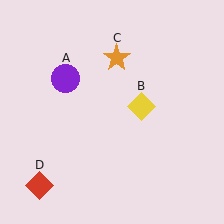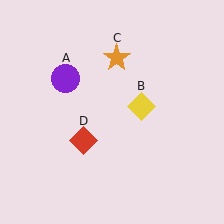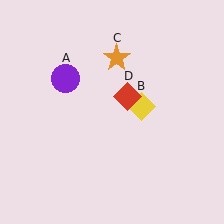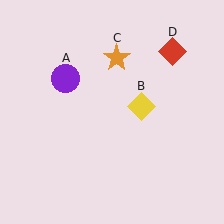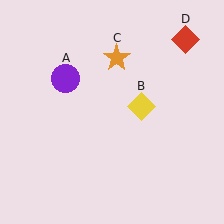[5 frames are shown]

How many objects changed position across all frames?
1 object changed position: red diamond (object D).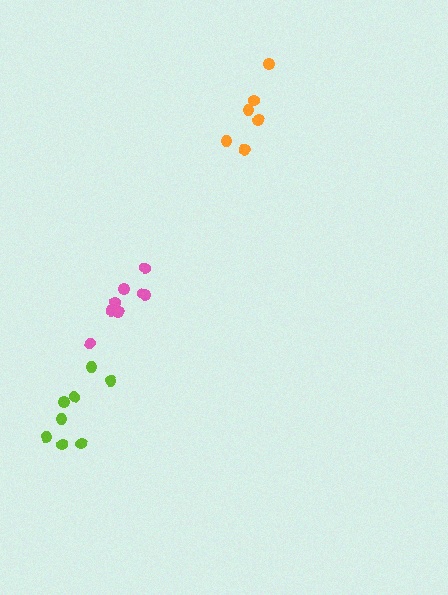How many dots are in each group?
Group 1: 8 dots, Group 2: 6 dots, Group 3: 8 dots (22 total).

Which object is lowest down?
The lime cluster is bottommost.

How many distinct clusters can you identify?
There are 3 distinct clusters.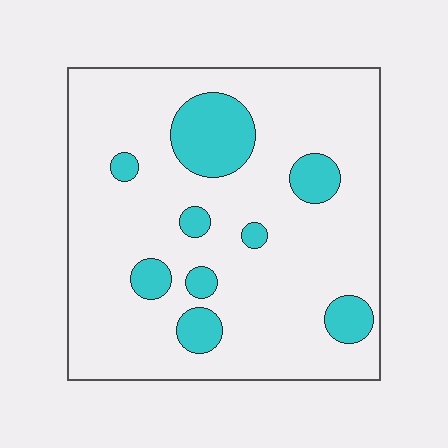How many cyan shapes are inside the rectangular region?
9.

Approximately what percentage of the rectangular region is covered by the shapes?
Approximately 15%.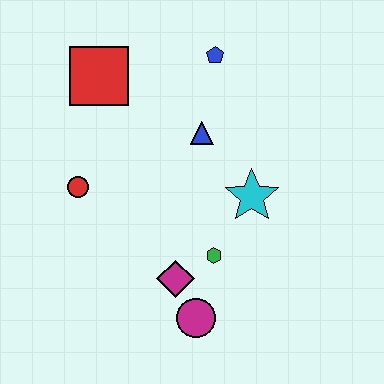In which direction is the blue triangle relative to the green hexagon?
The blue triangle is above the green hexagon.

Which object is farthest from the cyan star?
The red square is farthest from the cyan star.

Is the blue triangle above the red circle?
Yes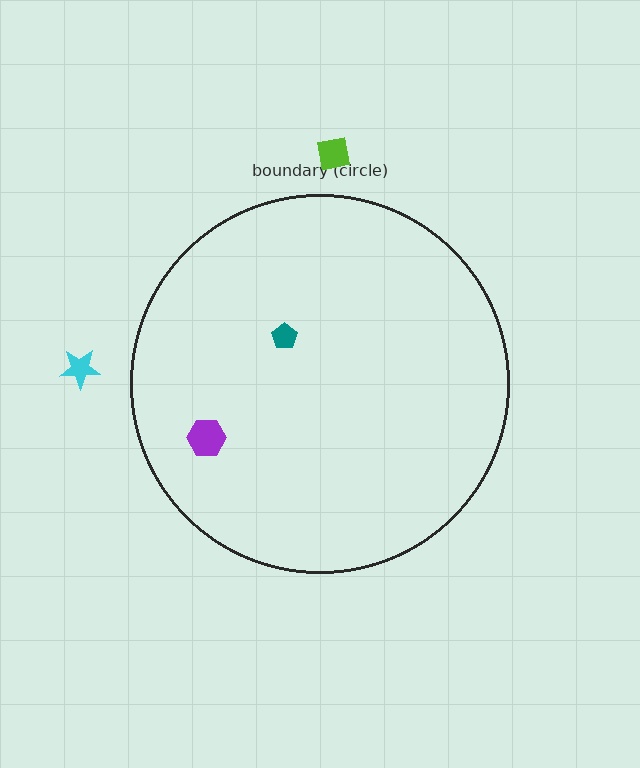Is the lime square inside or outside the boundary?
Outside.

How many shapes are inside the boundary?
2 inside, 2 outside.